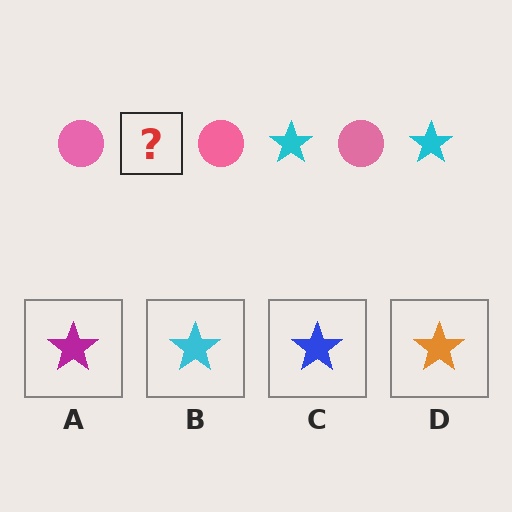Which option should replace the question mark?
Option B.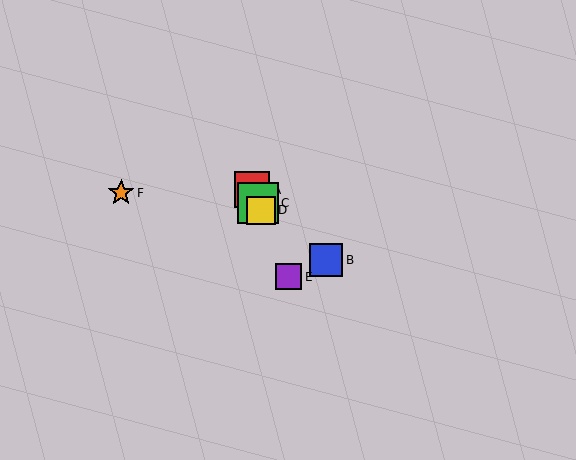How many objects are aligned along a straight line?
4 objects (A, C, D, E) are aligned along a straight line.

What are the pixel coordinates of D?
Object D is at (261, 210).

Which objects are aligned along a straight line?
Objects A, C, D, E are aligned along a straight line.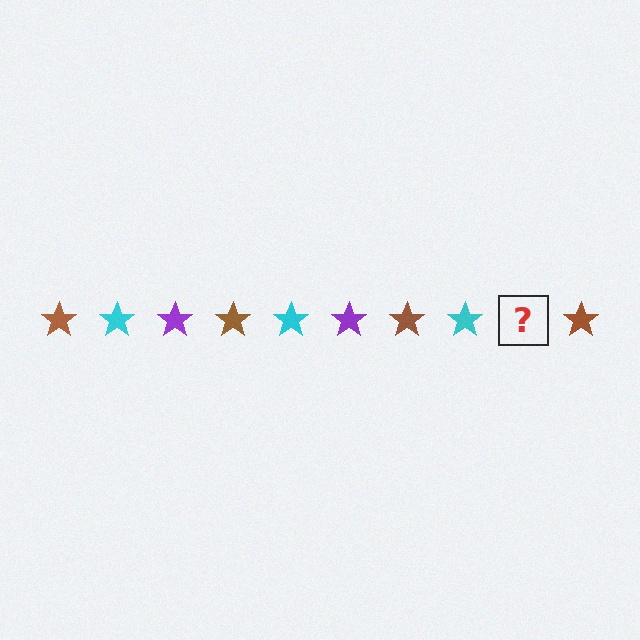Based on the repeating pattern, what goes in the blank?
The blank should be a purple star.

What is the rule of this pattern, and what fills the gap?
The rule is that the pattern cycles through brown, cyan, purple stars. The gap should be filled with a purple star.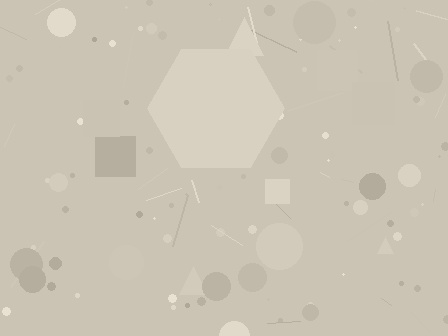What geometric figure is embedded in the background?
A hexagon is embedded in the background.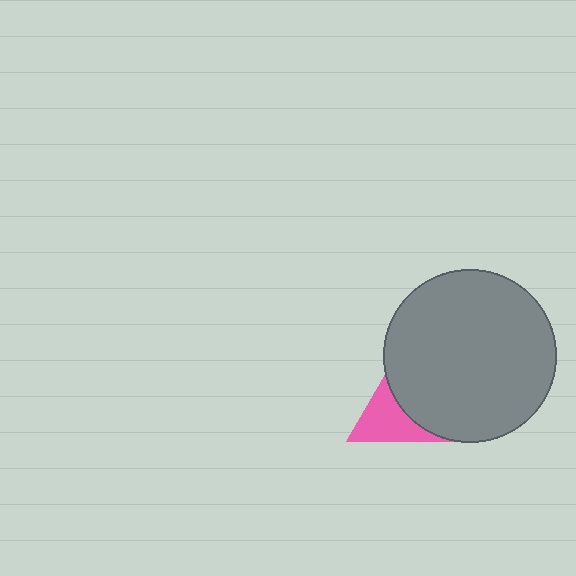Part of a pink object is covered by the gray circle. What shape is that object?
It is a triangle.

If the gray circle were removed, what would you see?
You would see the complete pink triangle.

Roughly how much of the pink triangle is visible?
A small part of it is visible (roughly 33%).